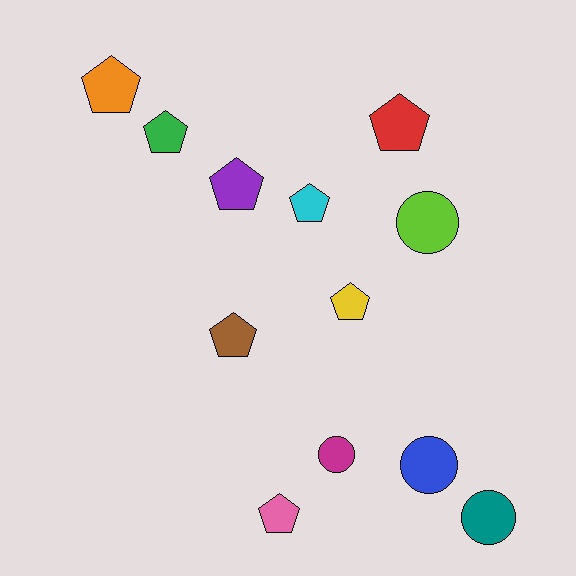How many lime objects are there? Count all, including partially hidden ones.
There is 1 lime object.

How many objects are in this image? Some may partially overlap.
There are 12 objects.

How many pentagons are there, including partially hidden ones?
There are 8 pentagons.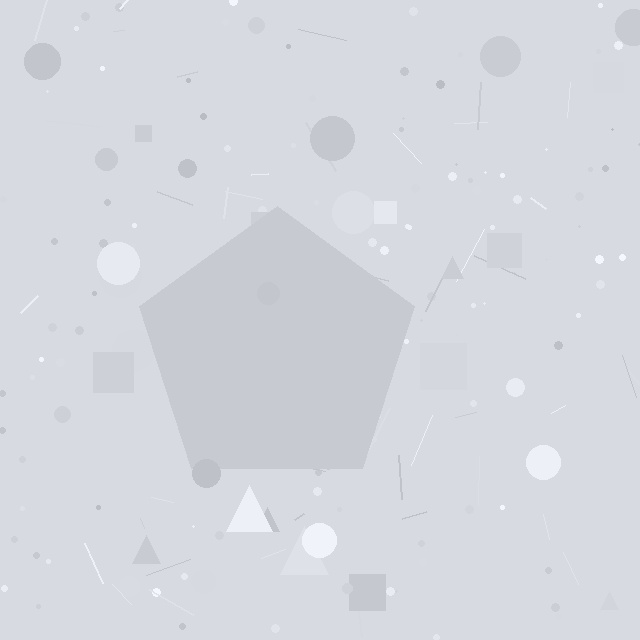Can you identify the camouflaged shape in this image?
The camouflaged shape is a pentagon.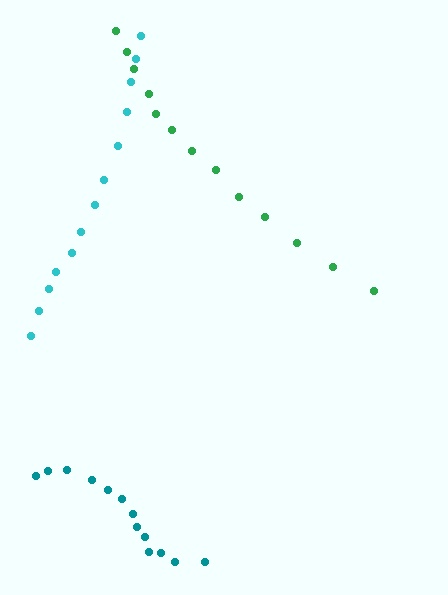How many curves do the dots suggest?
There are 3 distinct paths.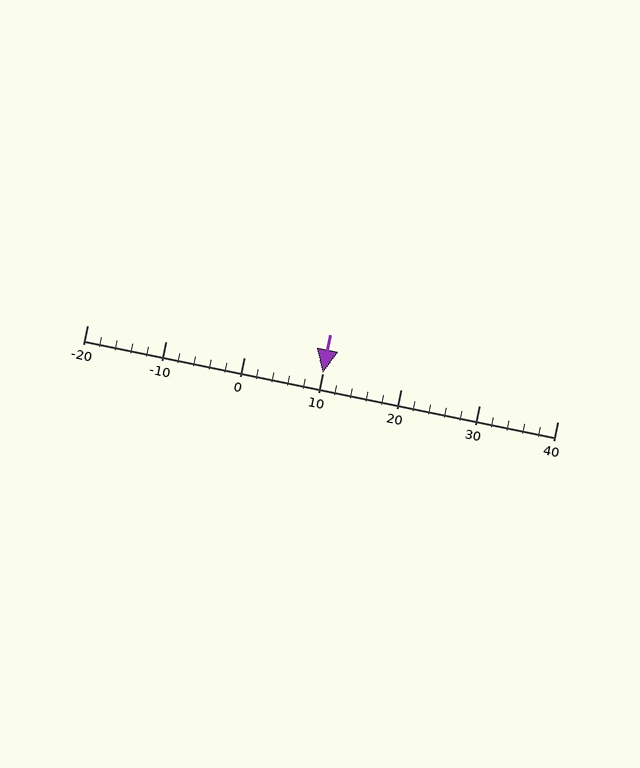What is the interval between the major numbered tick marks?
The major tick marks are spaced 10 units apart.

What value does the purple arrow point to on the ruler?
The purple arrow points to approximately 10.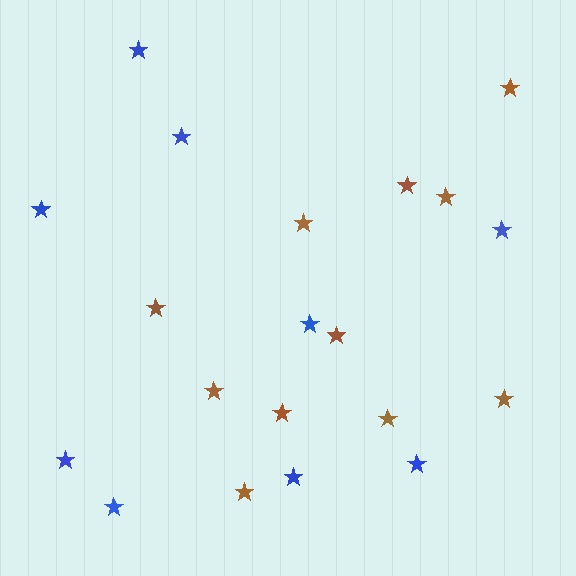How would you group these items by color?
There are 2 groups: one group of brown stars (11) and one group of blue stars (9).